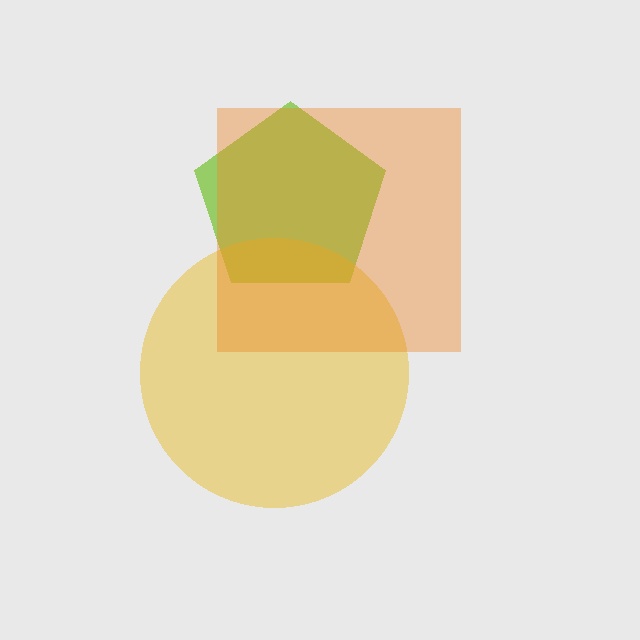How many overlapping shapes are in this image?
There are 3 overlapping shapes in the image.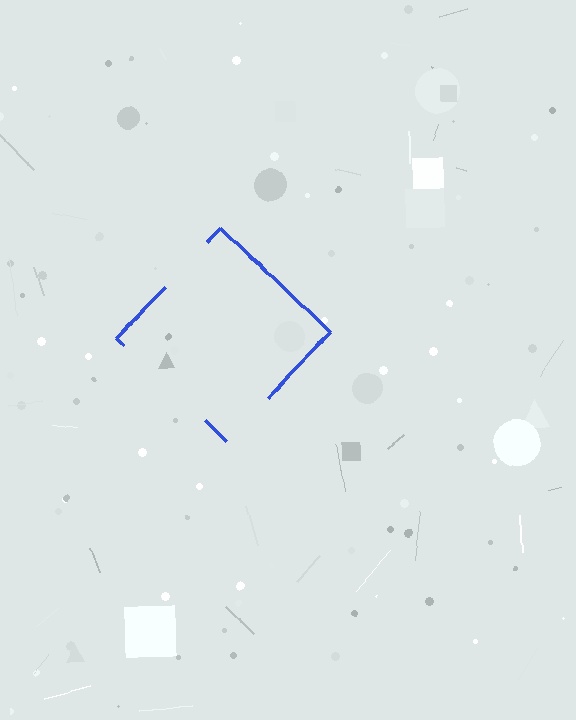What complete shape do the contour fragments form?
The contour fragments form a diamond.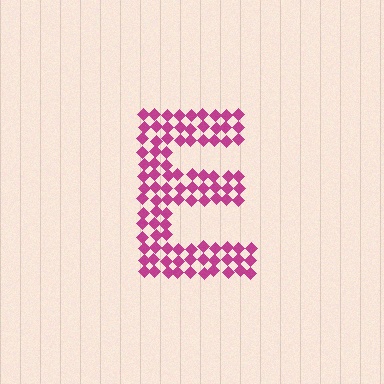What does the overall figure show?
The overall figure shows the letter E.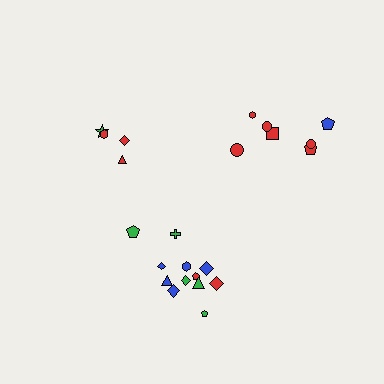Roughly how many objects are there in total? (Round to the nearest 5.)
Roughly 25 objects in total.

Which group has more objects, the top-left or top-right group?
The top-right group.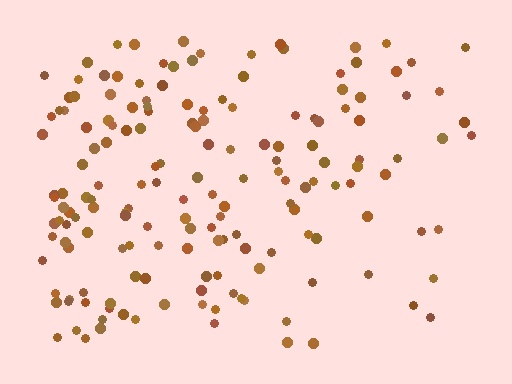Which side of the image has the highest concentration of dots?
The left.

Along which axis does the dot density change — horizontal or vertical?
Horizontal.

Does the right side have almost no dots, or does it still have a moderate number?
Still a moderate number, just noticeably fewer than the left.